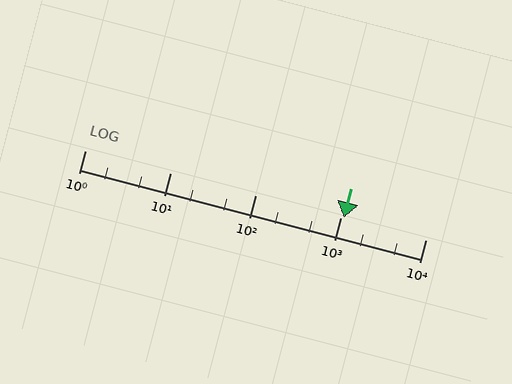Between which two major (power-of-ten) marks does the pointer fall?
The pointer is between 1000 and 10000.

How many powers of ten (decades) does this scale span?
The scale spans 4 decades, from 1 to 10000.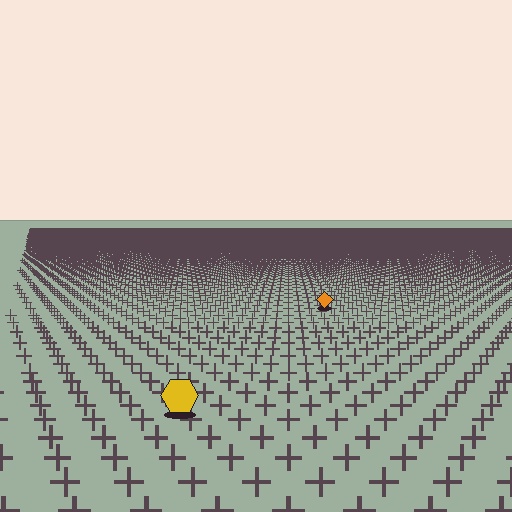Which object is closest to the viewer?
The yellow hexagon is closest. The texture marks near it are larger and more spread out.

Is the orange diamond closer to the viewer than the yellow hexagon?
No. The yellow hexagon is closer — you can tell from the texture gradient: the ground texture is coarser near it.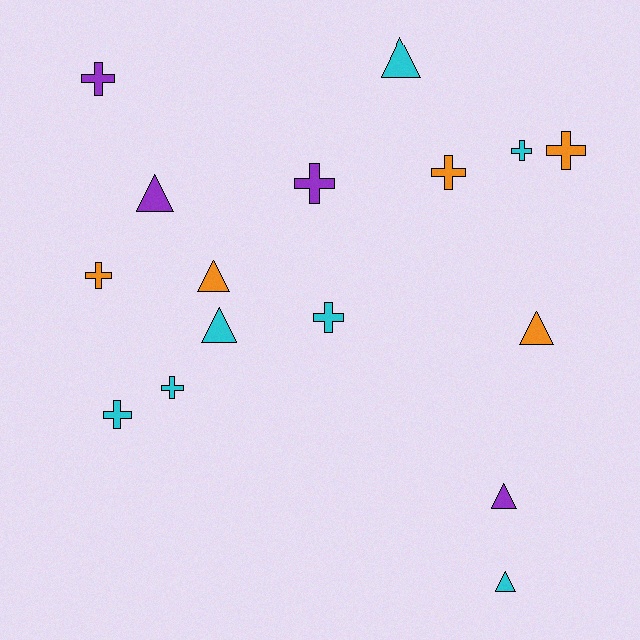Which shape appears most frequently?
Cross, with 9 objects.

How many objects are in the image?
There are 16 objects.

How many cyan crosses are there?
There are 4 cyan crosses.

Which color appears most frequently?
Cyan, with 7 objects.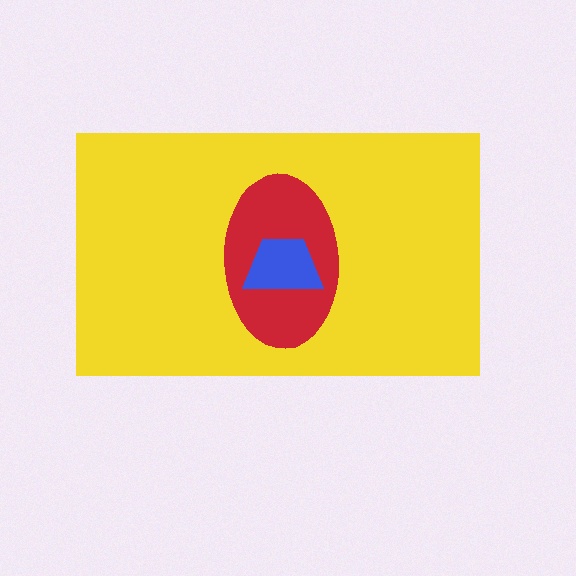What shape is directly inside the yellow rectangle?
The red ellipse.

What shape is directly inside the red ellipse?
The blue trapezoid.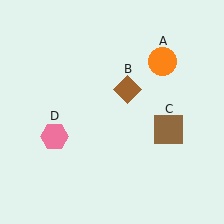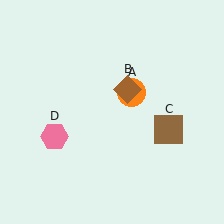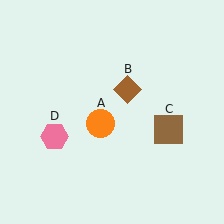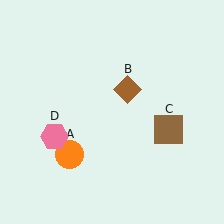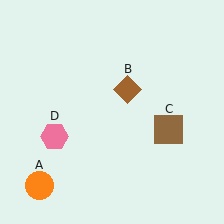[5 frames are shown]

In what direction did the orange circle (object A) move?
The orange circle (object A) moved down and to the left.